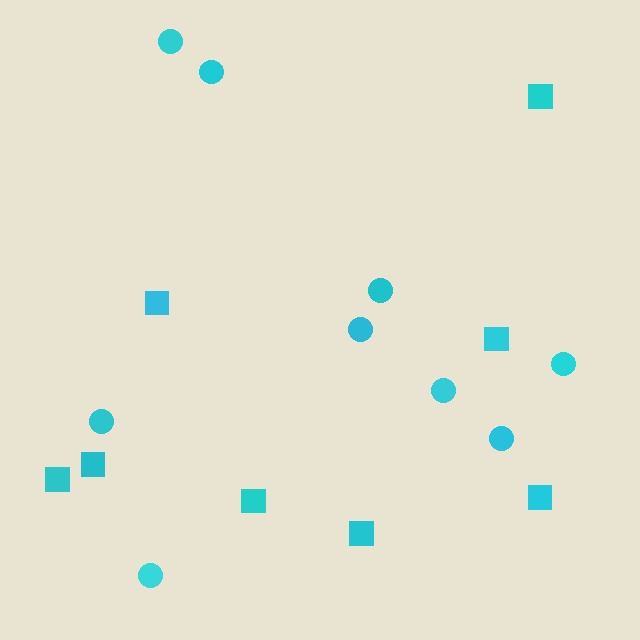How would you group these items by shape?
There are 2 groups: one group of circles (9) and one group of squares (8).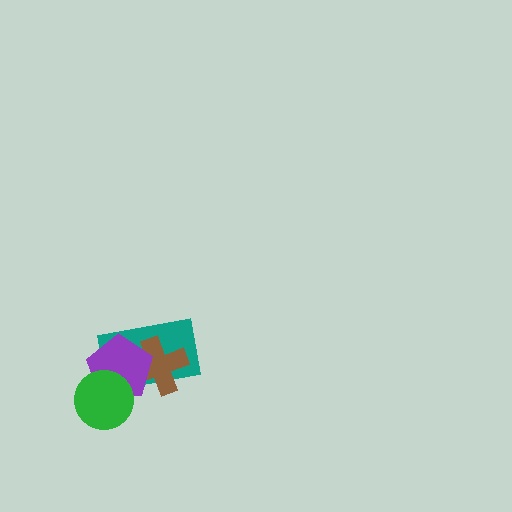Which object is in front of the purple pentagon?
The green circle is in front of the purple pentagon.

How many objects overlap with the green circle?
2 objects overlap with the green circle.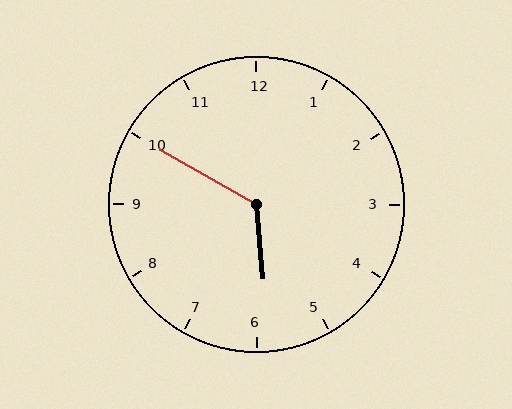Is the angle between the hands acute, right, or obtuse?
It is obtuse.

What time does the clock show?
5:50.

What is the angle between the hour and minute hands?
Approximately 125 degrees.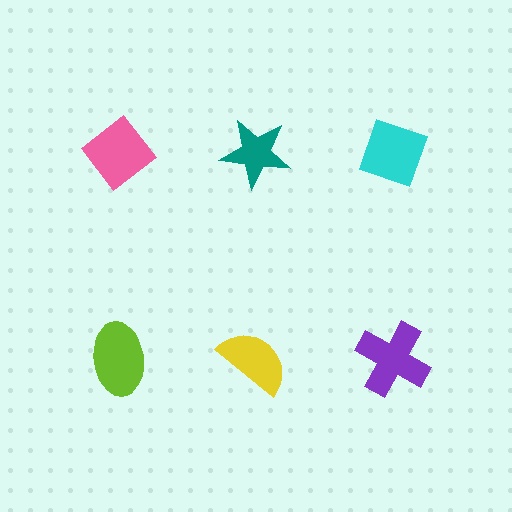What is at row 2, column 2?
A yellow semicircle.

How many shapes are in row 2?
3 shapes.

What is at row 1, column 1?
A pink diamond.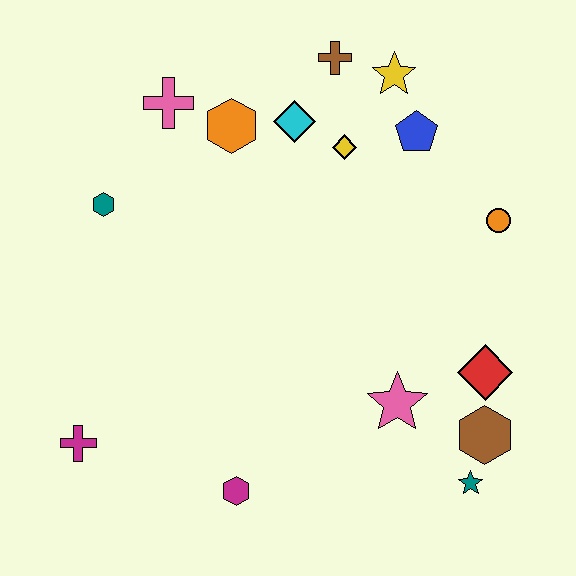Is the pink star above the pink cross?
No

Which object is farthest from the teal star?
The pink cross is farthest from the teal star.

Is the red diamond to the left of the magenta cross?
No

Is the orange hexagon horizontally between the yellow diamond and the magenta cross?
Yes